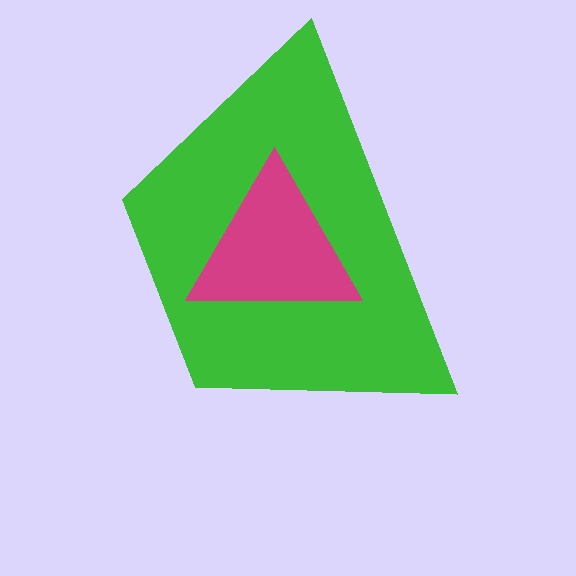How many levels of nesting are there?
2.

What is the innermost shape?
The magenta triangle.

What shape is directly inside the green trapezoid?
The magenta triangle.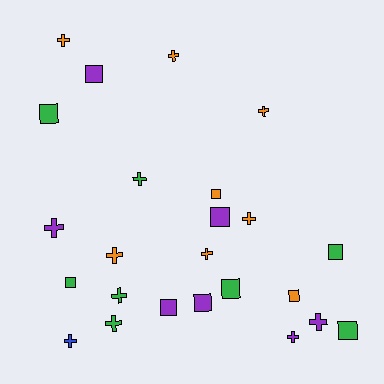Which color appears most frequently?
Green, with 8 objects.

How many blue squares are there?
There are no blue squares.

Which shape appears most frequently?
Cross, with 13 objects.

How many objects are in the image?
There are 24 objects.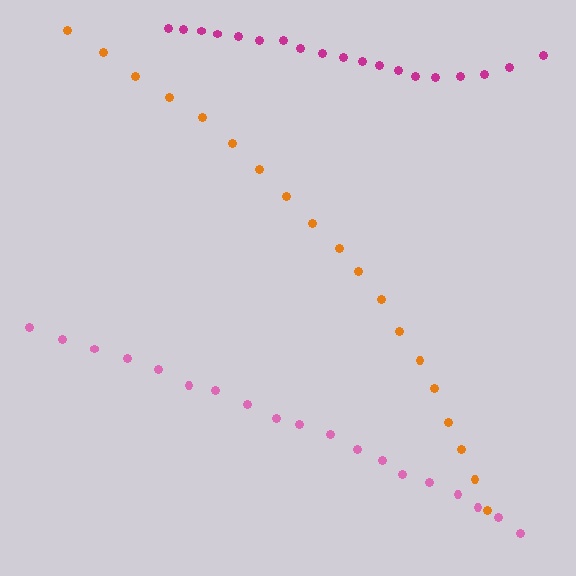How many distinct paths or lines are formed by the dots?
There are 3 distinct paths.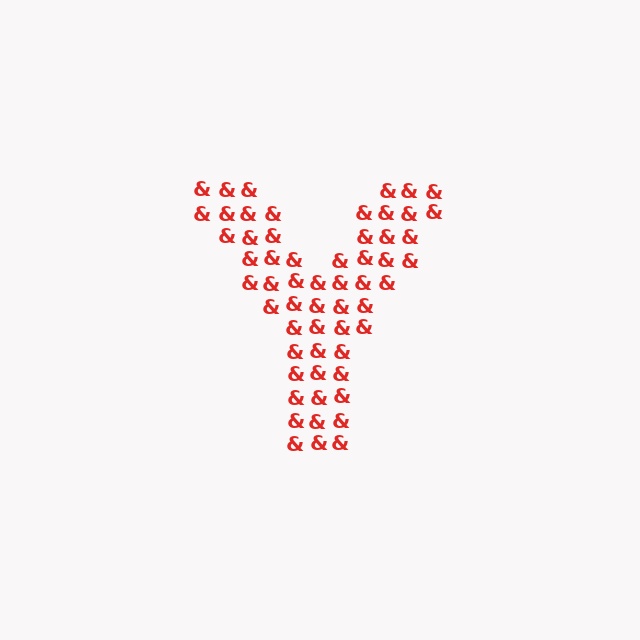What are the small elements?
The small elements are ampersands.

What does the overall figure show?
The overall figure shows the letter Y.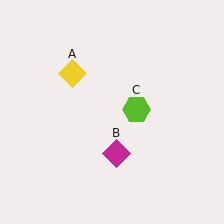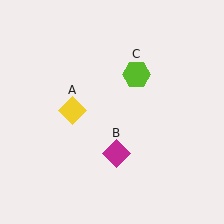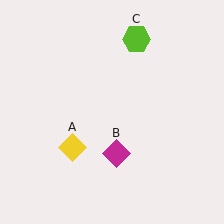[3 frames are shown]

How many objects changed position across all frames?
2 objects changed position: yellow diamond (object A), lime hexagon (object C).